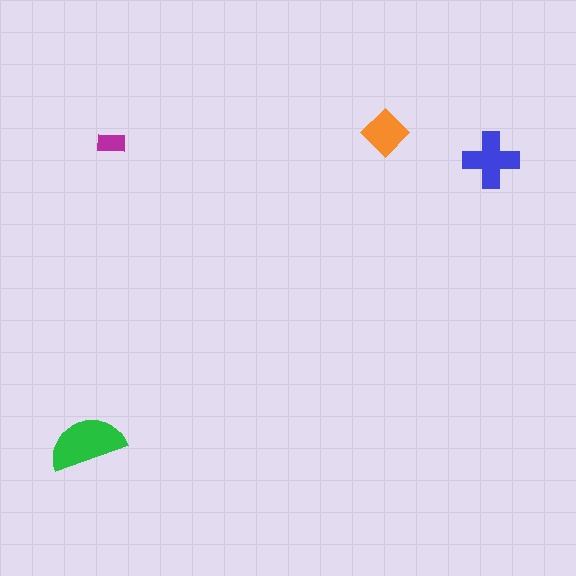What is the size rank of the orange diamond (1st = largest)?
3rd.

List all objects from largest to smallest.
The green semicircle, the blue cross, the orange diamond, the magenta rectangle.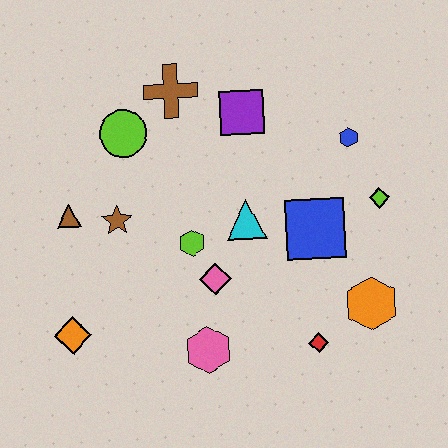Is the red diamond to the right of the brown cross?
Yes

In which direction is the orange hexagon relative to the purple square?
The orange hexagon is below the purple square.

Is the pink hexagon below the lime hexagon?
Yes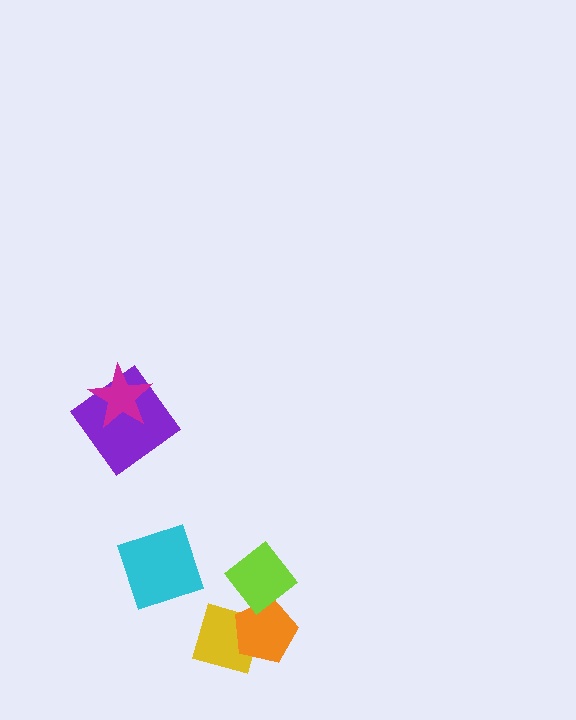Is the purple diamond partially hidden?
Yes, it is partially covered by another shape.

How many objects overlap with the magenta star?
1 object overlaps with the magenta star.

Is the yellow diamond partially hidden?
Yes, it is partially covered by another shape.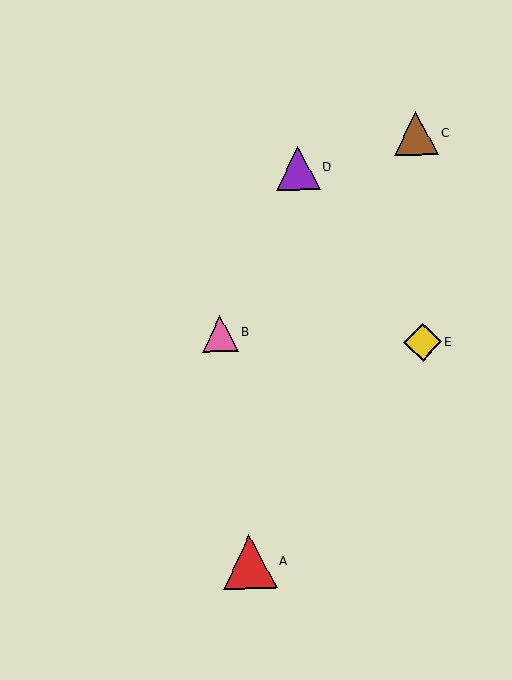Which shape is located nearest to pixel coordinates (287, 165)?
The purple triangle (labeled D) at (298, 168) is nearest to that location.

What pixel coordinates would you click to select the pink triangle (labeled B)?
Click at (220, 334) to select the pink triangle B.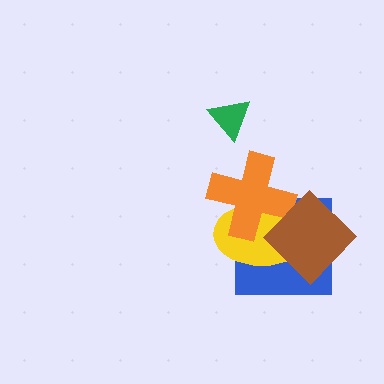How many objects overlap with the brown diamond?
2 objects overlap with the brown diamond.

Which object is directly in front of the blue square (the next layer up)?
The yellow ellipse is directly in front of the blue square.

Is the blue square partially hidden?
Yes, it is partially covered by another shape.